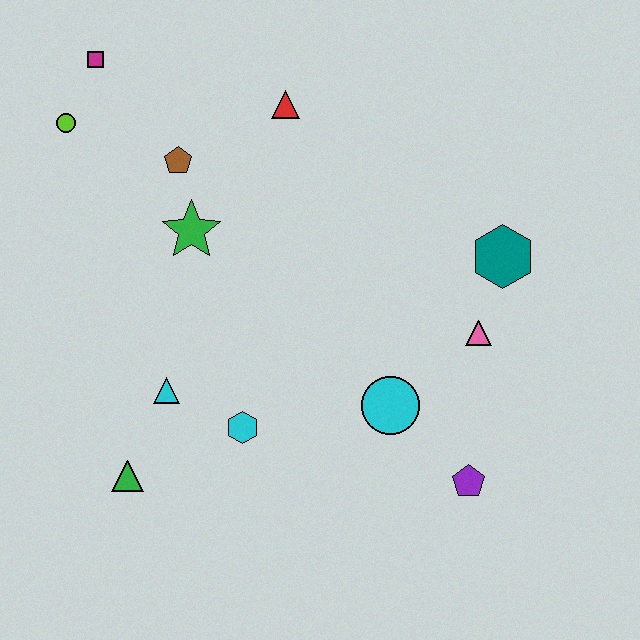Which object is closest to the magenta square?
The lime circle is closest to the magenta square.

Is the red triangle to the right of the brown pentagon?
Yes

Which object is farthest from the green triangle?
The teal hexagon is farthest from the green triangle.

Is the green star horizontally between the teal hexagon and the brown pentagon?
Yes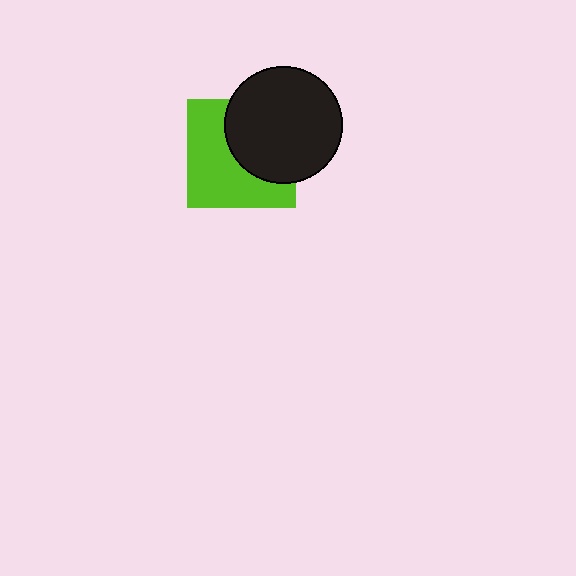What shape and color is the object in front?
The object in front is a black circle.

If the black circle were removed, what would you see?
You would see the complete lime square.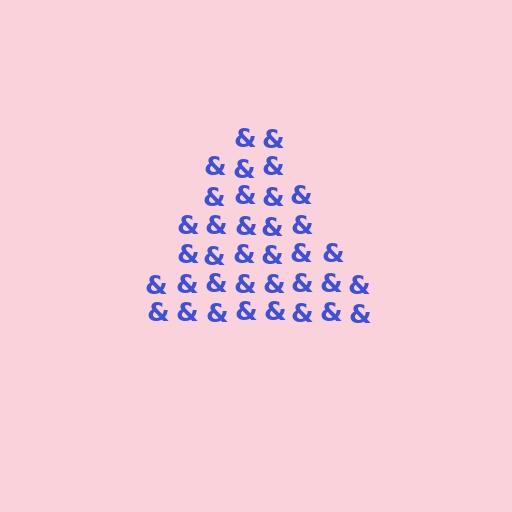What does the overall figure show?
The overall figure shows a triangle.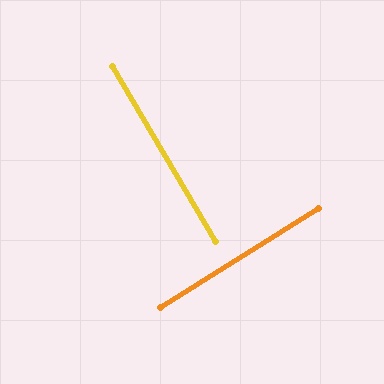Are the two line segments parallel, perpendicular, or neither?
Perpendicular — they meet at approximately 88°.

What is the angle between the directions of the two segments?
Approximately 88 degrees.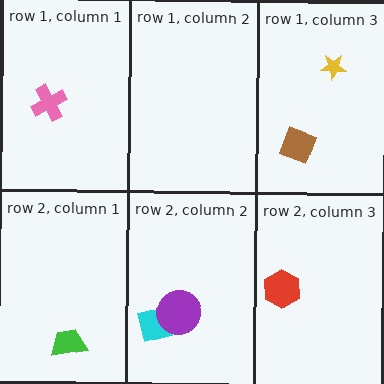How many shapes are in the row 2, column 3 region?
1.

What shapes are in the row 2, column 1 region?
The green trapezoid.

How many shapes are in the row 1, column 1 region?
1.